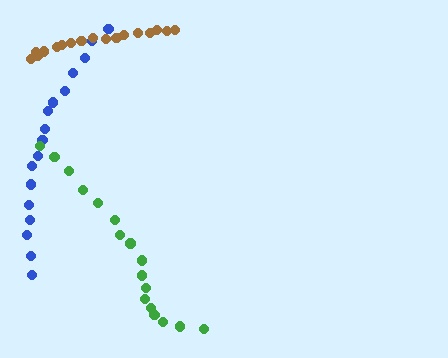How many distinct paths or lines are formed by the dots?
There are 3 distinct paths.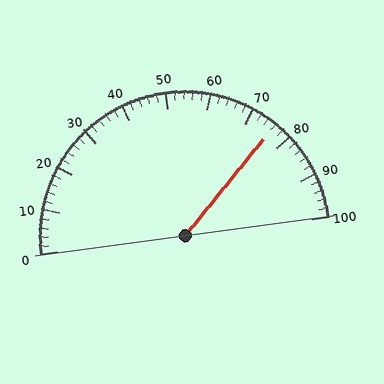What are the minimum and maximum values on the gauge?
The gauge ranges from 0 to 100.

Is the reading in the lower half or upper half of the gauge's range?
The reading is in the upper half of the range (0 to 100).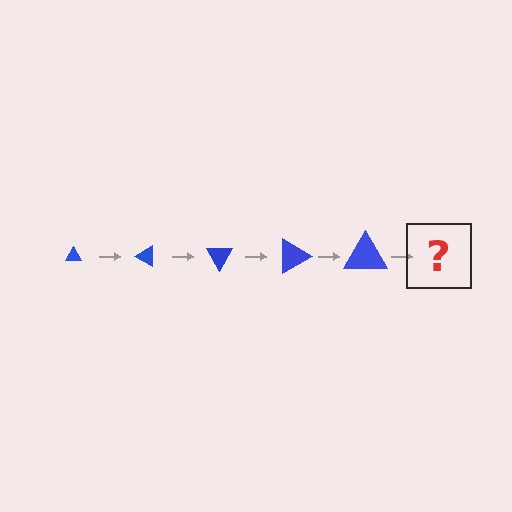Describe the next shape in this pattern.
It should be a triangle, larger than the previous one and rotated 150 degrees from the start.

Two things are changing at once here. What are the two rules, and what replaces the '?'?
The two rules are that the triangle grows larger each step and it rotates 30 degrees each step. The '?' should be a triangle, larger than the previous one and rotated 150 degrees from the start.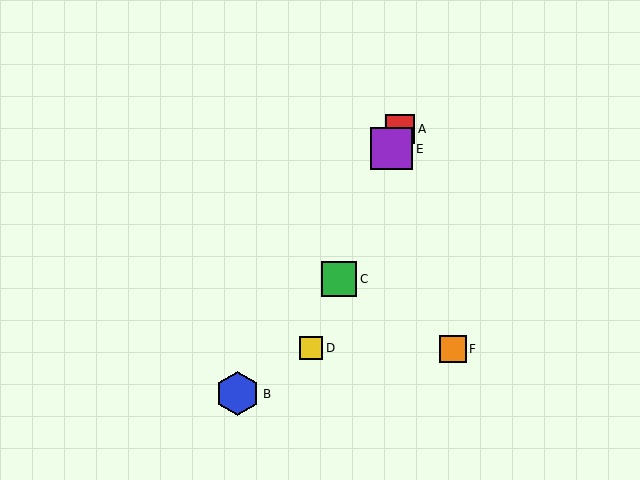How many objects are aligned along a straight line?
4 objects (A, C, D, E) are aligned along a straight line.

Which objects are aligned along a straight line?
Objects A, C, D, E are aligned along a straight line.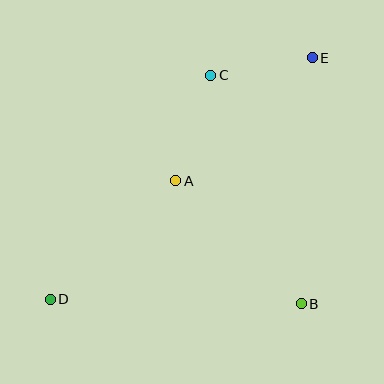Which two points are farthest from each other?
Points D and E are farthest from each other.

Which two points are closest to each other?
Points C and E are closest to each other.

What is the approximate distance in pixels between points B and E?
The distance between B and E is approximately 246 pixels.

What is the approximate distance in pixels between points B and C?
The distance between B and C is approximately 246 pixels.